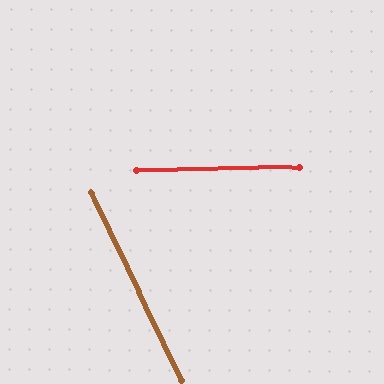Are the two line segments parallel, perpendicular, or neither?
Neither parallel nor perpendicular — they differ by about 65°.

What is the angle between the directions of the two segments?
Approximately 65 degrees.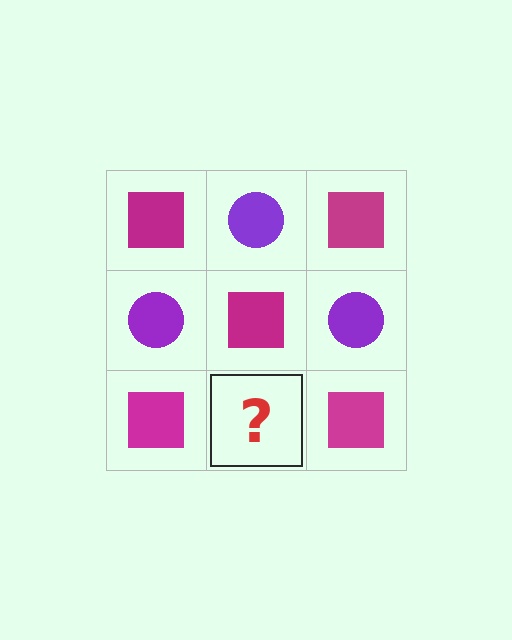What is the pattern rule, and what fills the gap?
The rule is that it alternates magenta square and purple circle in a checkerboard pattern. The gap should be filled with a purple circle.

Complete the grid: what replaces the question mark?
The question mark should be replaced with a purple circle.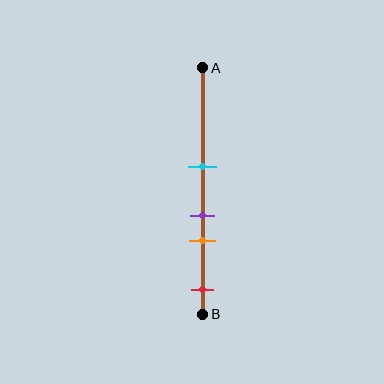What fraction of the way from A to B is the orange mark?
The orange mark is approximately 70% (0.7) of the way from A to B.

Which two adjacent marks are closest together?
The purple and orange marks are the closest adjacent pair.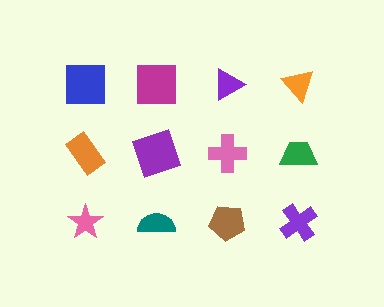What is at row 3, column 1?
A pink star.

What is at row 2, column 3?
A pink cross.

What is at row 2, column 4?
A green trapezoid.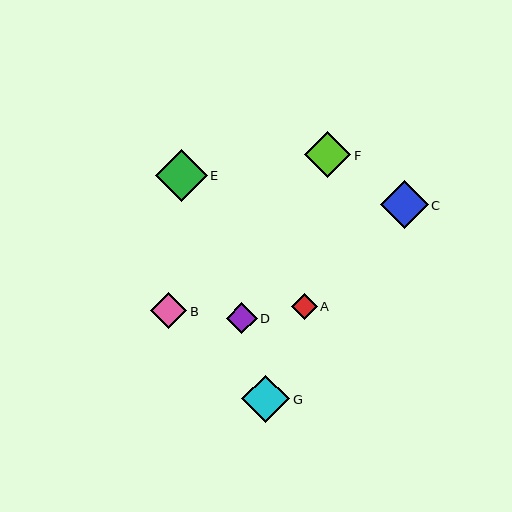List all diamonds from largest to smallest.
From largest to smallest: E, C, G, F, B, D, A.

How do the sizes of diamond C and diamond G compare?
Diamond C and diamond G are approximately the same size.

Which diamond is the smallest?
Diamond A is the smallest with a size of approximately 25 pixels.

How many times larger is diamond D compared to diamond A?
Diamond D is approximately 1.2 times the size of diamond A.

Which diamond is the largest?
Diamond E is the largest with a size of approximately 52 pixels.